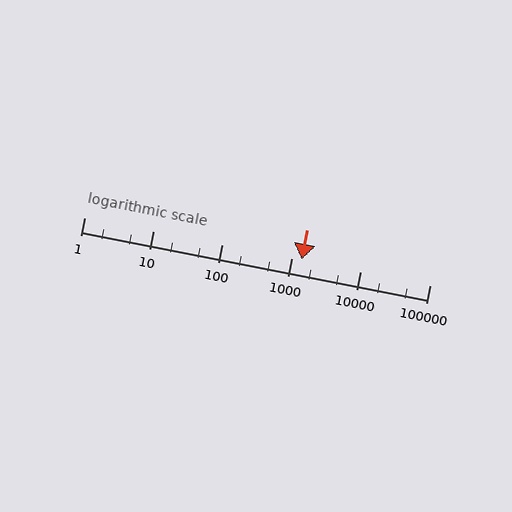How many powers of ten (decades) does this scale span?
The scale spans 5 decades, from 1 to 100000.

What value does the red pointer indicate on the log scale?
The pointer indicates approximately 1400.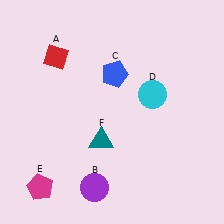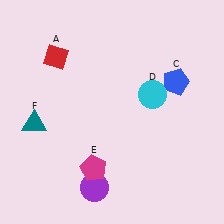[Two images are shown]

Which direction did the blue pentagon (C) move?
The blue pentagon (C) moved right.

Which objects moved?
The objects that moved are: the blue pentagon (C), the magenta pentagon (E), the teal triangle (F).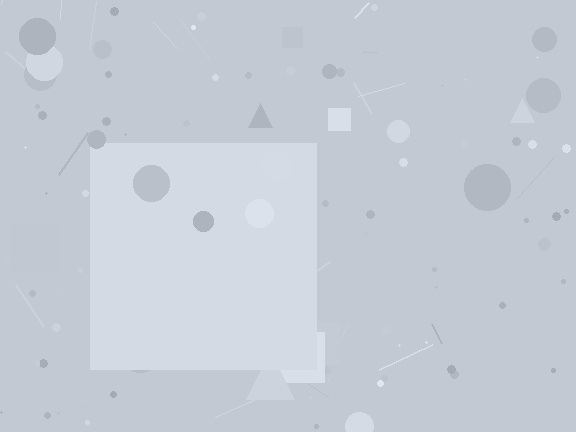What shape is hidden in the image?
A square is hidden in the image.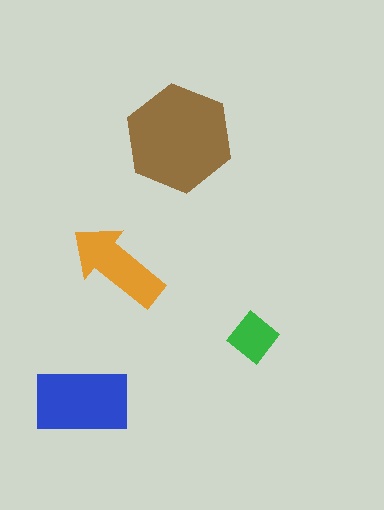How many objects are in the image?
There are 4 objects in the image.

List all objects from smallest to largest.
The green diamond, the orange arrow, the blue rectangle, the brown hexagon.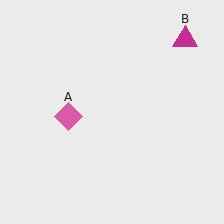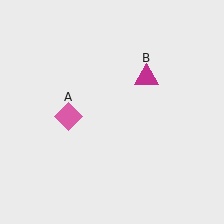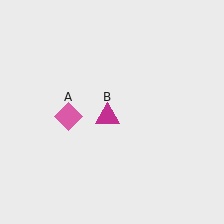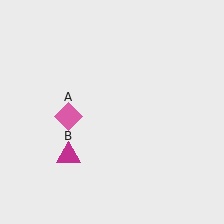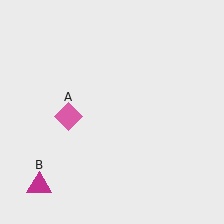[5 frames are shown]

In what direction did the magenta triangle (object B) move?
The magenta triangle (object B) moved down and to the left.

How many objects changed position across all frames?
1 object changed position: magenta triangle (object B).